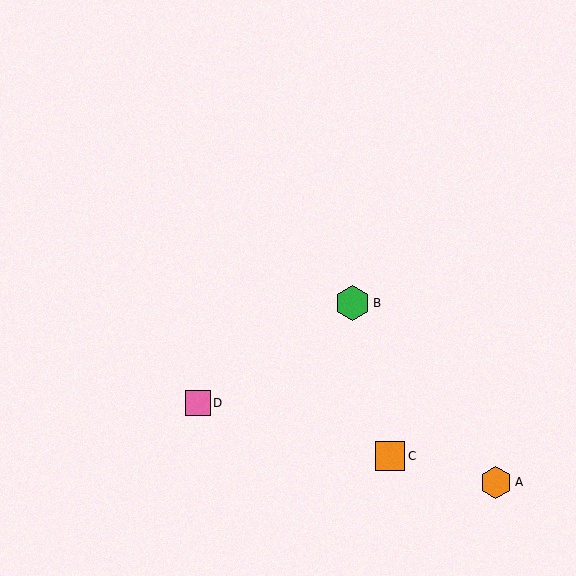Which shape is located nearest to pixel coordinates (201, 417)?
The pink square (labeled D) at (198, 403) is nearest to that location.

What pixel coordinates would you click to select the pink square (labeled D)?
Click at (198, 403) to select the pink square D.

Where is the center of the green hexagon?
The center of the green hexagon is at (352, 303).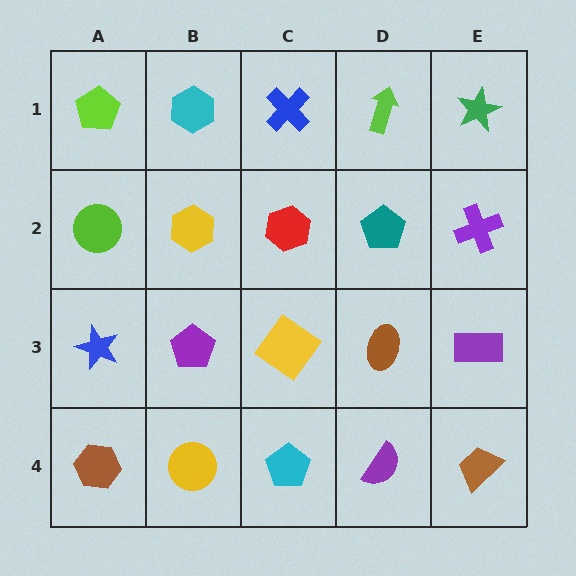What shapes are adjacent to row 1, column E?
A purple cross (row 2, column E), a lime arrow (row 1, column D).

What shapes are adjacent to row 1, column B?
A yellow hexagon (row 2, column B), a lime pentagon (row 1, column A), a blue cross (row 1, column C).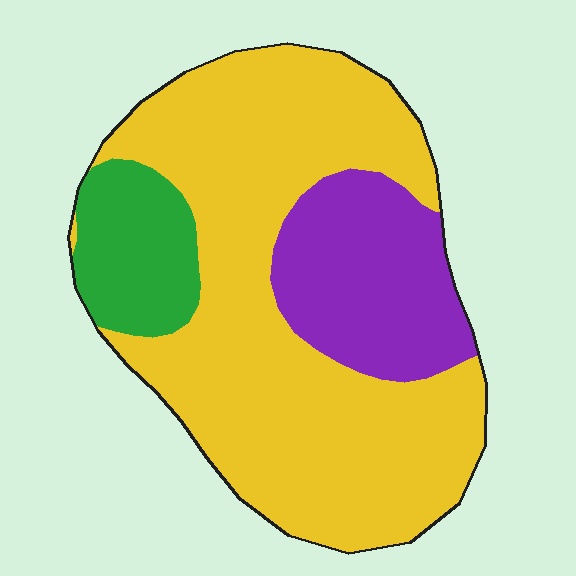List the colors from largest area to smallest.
From largest to smallest: yellow, purple, green.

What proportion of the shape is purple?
Purple takes up about one fifth (1/5) of the shape.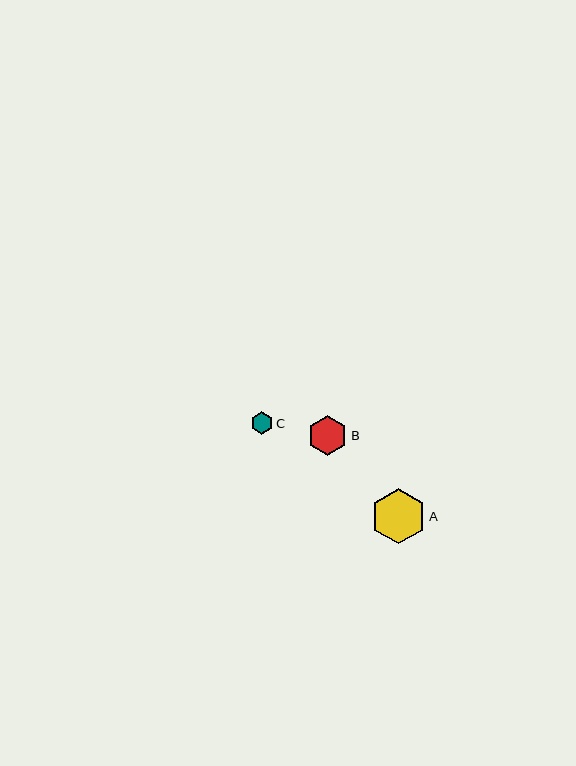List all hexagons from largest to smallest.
From largest to smallest: A, B, C.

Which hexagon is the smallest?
Hexagon C is the smallest with a size of approximately 23 pixels.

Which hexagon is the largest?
Hexagon A is the largest with a size of approximately 55 pixels.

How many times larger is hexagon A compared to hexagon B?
Hexagon A is approximately 1.4 times the size of hexagon B.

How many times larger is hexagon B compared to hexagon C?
Hexagon B is approximately 1.8 times the size of hexagon C.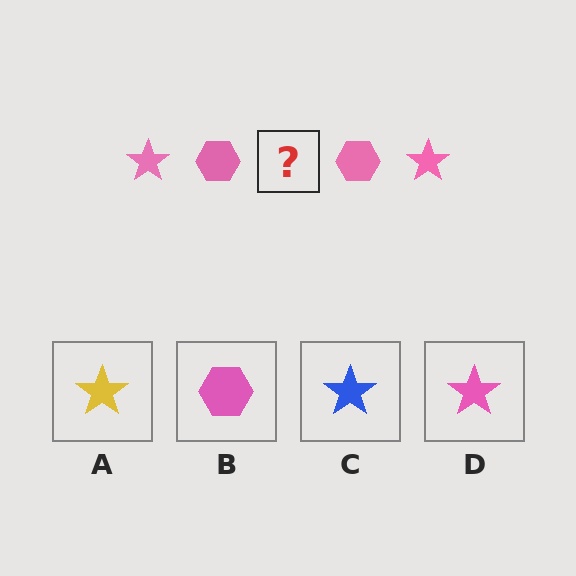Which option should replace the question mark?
Option D.